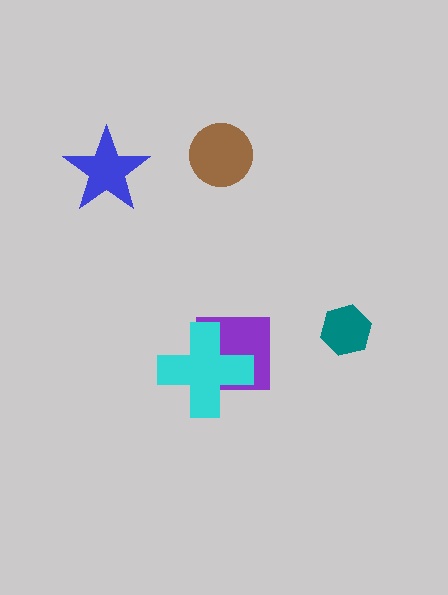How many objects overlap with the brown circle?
0 objects overlap with the brown circle.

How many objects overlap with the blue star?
0 objects overlap with the blue star.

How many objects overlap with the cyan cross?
1 object overlaps with the cyan cross.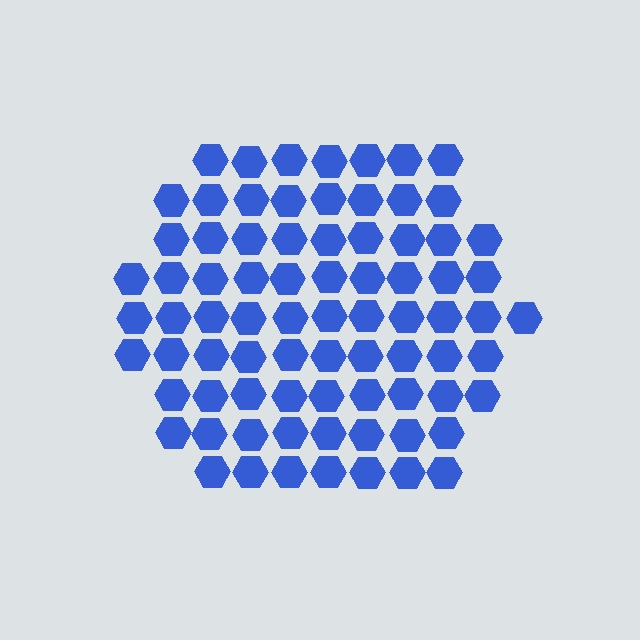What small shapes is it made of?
It is made of small hexagons.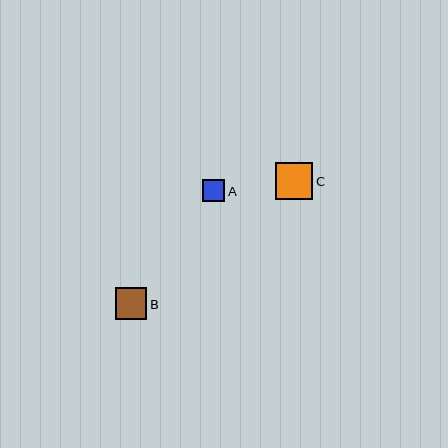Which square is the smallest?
Square A is the smallest with a size of approximately 22 pixels.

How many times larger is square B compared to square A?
Square B is approximately 1.5 times the size of square A.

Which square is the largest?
Square C is the largest with a size of approximately 37 pixels.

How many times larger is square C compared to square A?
Square C is approximately 1.7 times the size of square A.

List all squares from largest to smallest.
From largest to smallest: C, B, A.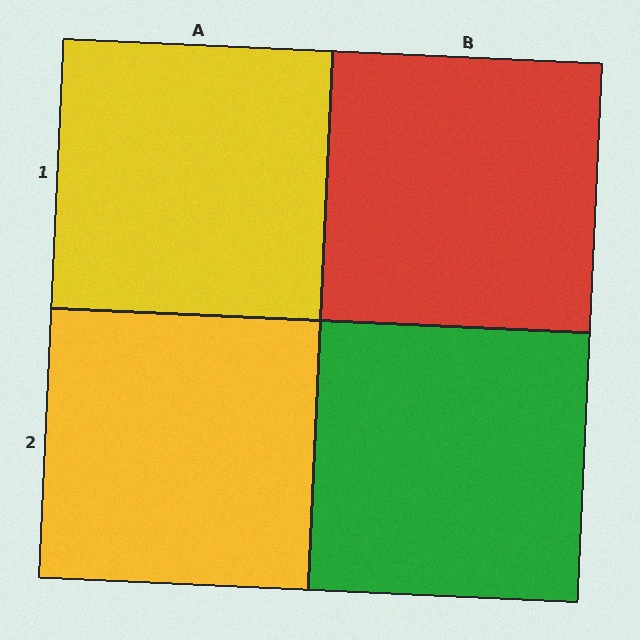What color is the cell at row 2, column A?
Yellow.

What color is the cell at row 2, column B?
Green.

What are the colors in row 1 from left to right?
Yellow, red.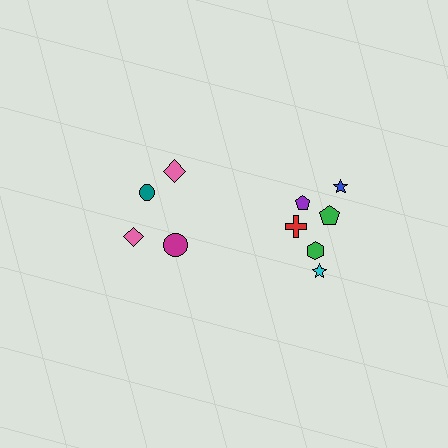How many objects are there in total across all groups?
There are 10 objects.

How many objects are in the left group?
There are 4 objects.